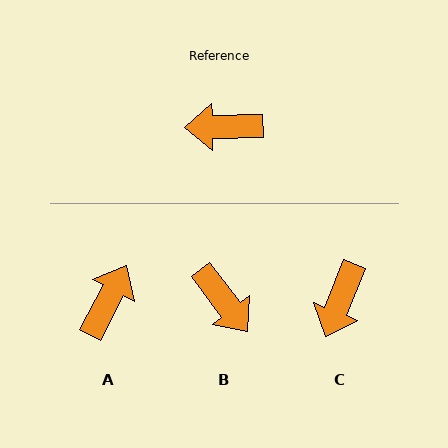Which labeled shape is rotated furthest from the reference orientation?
B, about 126 degrees away.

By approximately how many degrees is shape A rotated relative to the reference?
Approximately 119 degrees clockwise.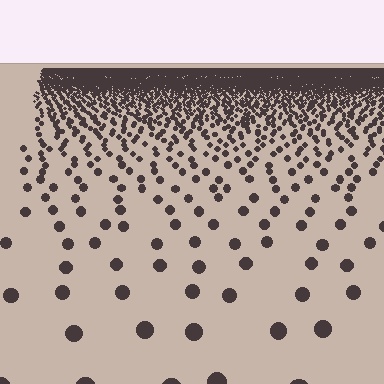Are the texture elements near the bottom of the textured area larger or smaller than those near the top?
Larger. Near the bottom, elements are closer to the viewer and appear at a bigger on-screen size.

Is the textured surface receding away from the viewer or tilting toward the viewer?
The surface is receding away from the viewer. Texture elements get smaller and denser toward the top.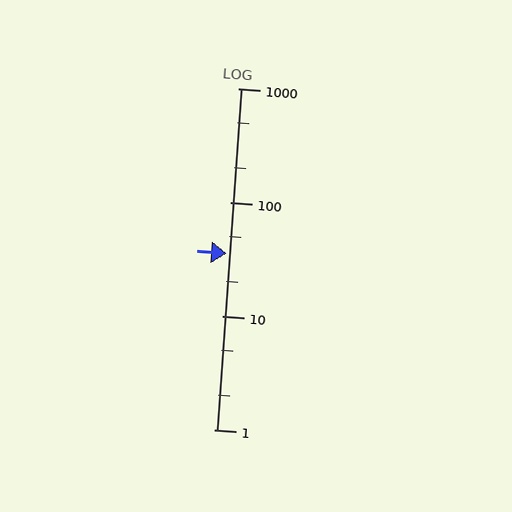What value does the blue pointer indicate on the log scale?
The pointer indicates approximately 35.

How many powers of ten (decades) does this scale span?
The scale spans 3 decades, from 1 to 1000.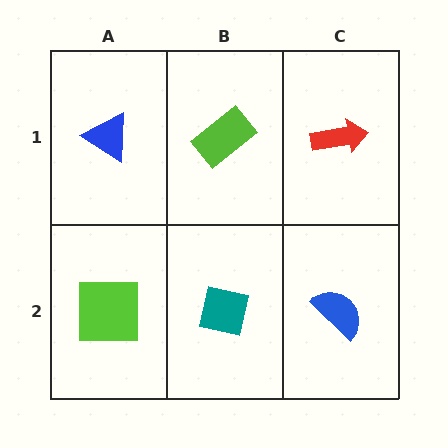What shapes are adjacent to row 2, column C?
A red arrow (row 1, column C), a teal square (row 2, column B).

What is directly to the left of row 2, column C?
A teal square.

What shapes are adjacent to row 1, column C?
A blue semicircle (row 2, column C), a lime rectangle (row 1, column B).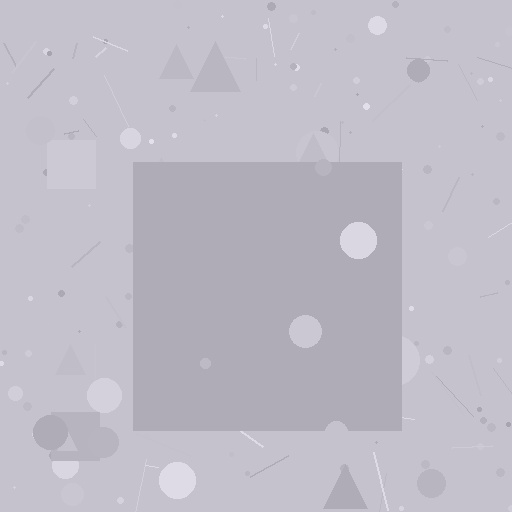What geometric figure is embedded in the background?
A square is embedded in the background.